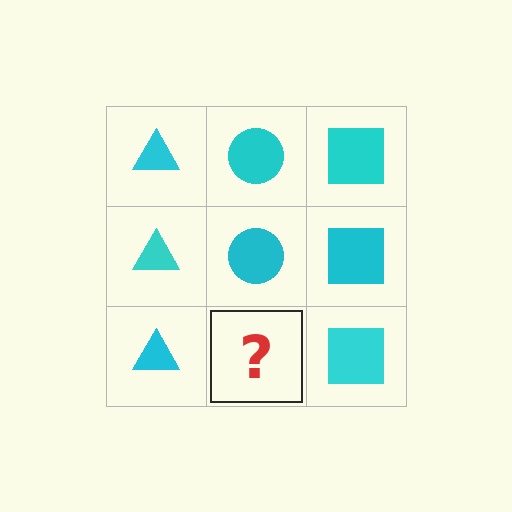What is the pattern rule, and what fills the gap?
The rule is that each column has a consistent shape. The gap should be filled with a cyan circle.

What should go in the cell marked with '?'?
The missing cell should contain a cyan circle.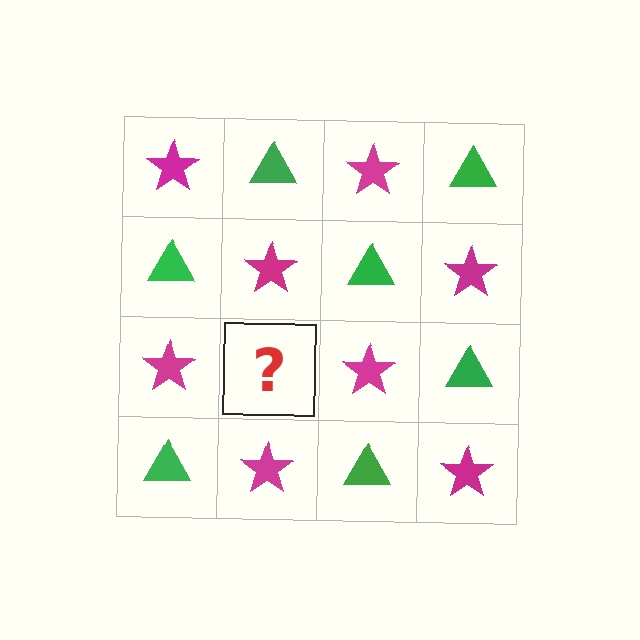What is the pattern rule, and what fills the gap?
The rule is that it alternates magenta star and green triangle in a checkerboard pattern. The gap should be filled with a green triangle.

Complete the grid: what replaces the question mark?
The question mark should be replaced with a green triangle.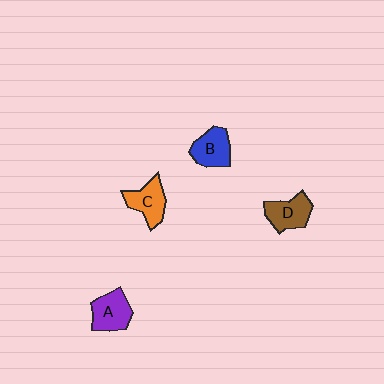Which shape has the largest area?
Shape A (purple).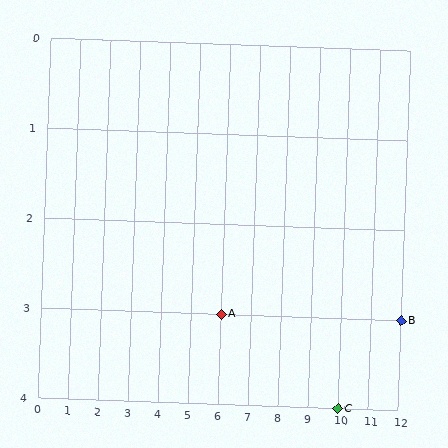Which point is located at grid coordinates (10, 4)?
Point C is at (10, 4).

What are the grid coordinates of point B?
Point B is at grid coordinates (12, 3).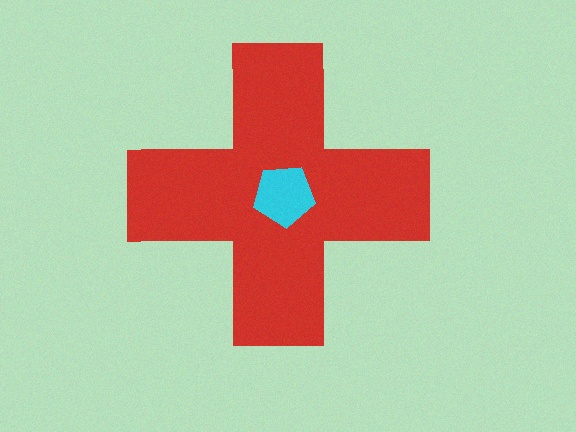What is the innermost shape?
The cyan pentagon.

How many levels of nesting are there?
2.